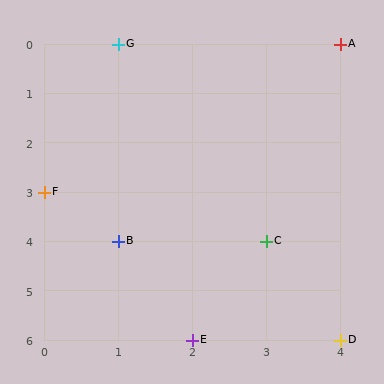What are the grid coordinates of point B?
Point B is at grid coordinates (1, 4).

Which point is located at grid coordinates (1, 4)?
Point B is at (1, 4).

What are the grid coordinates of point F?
Point F is at grid coordinates (0, 3).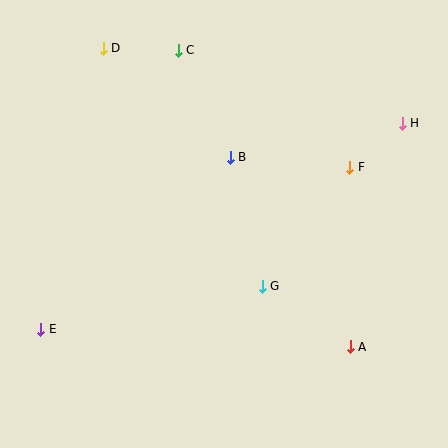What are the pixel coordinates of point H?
Point H is at (402, 123).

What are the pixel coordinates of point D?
Point D is at (103, 48).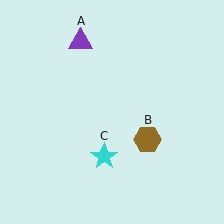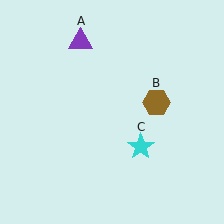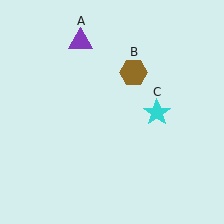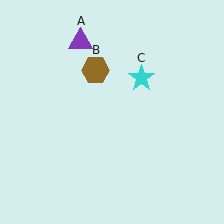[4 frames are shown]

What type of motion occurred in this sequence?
The brown hexagon (object B), cyan star (object C) rotated counterclockwise around the center of the scene.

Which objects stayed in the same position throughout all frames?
Purple triangle (object A) remained stationary.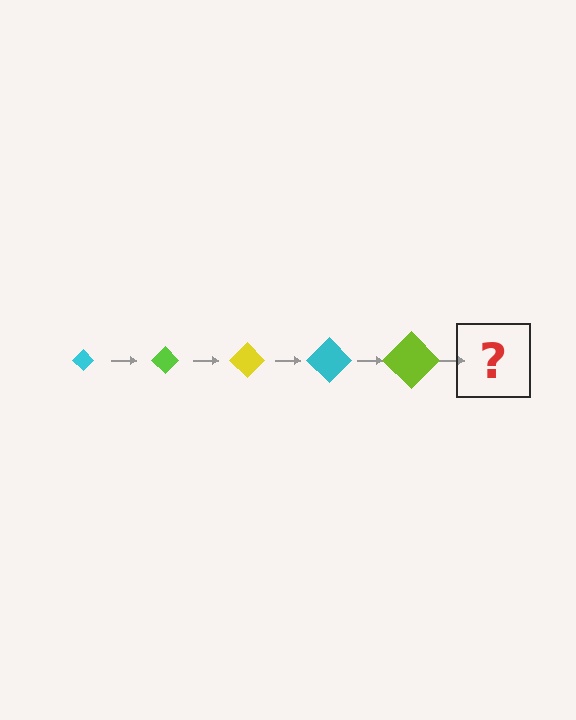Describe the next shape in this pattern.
It should be a yellow diamond, larger than the previous one.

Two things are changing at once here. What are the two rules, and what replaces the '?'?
The two rules are that the diamond grows larger each step and the color cycles through cyan, lime, and yellow. The '?' should be a yellow diamond, larger than the previous one.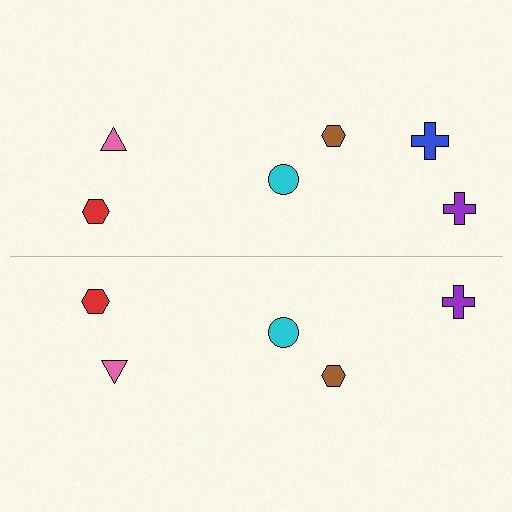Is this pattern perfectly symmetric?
No, the pattern is not perfectly symmetric. A blue cross is missing from the bottom side.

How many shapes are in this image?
There are 11 shapes in this image.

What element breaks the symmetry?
A blue cross is missing from the bottom side.